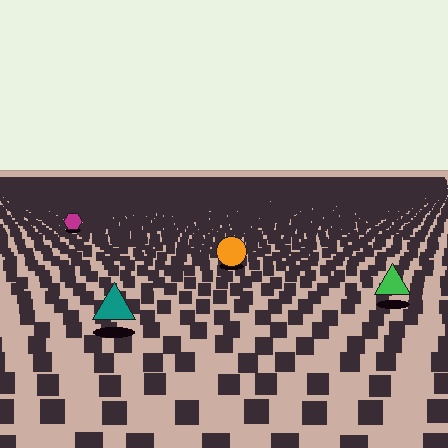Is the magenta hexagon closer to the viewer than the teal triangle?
No. The teal triangle is closer — you can tell from the texture gradient: the ground texture is coarser near it.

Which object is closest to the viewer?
The teal triangle is closest. The texture marks near it are larger and more spread out.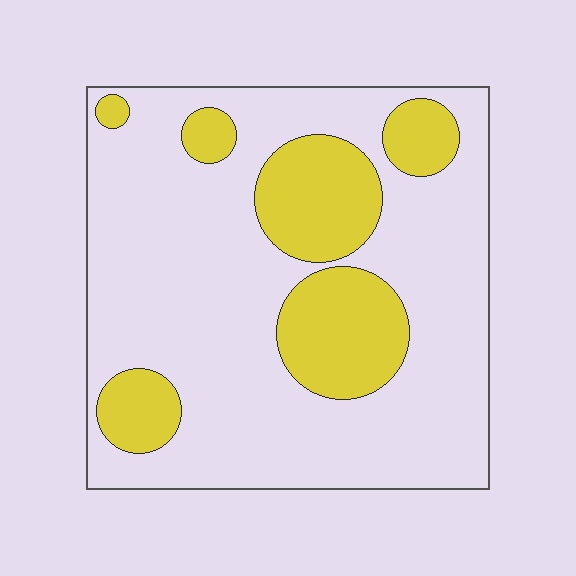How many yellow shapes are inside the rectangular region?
6.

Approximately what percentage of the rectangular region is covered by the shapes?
Approximately 25%.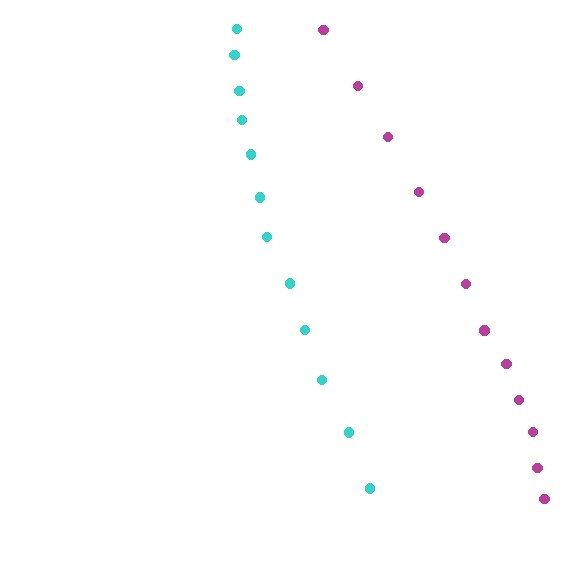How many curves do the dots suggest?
There are 2 distinct paths.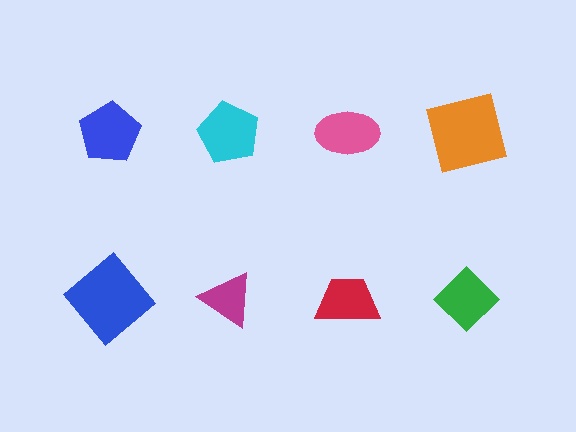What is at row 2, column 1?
A blue diamond.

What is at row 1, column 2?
A cyan pentagon.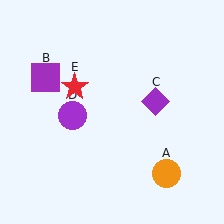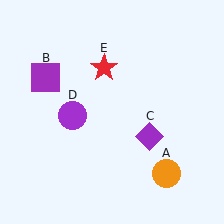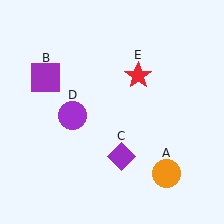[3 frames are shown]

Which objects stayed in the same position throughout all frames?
Orange circle (object A) and purple square (object B) and purple circle (object D) remained stationary.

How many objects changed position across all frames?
2 objects changed position: purple diamond (object C), red star (object E).